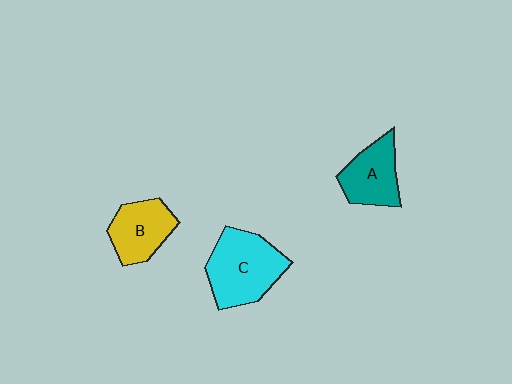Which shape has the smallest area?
Shape B (yellow).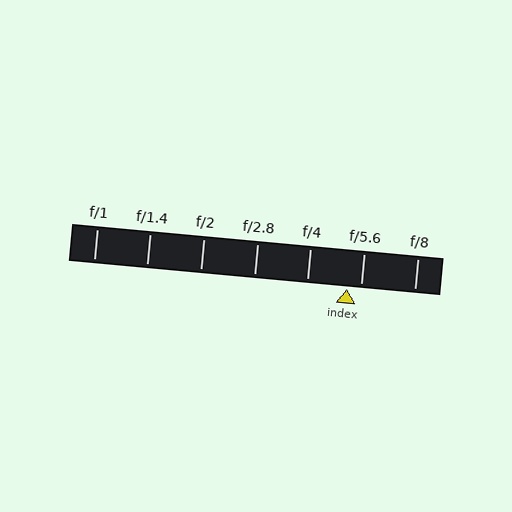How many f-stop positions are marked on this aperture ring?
There are 7 f-stop positions marked.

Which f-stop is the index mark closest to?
The index mark is closest to f/5.6.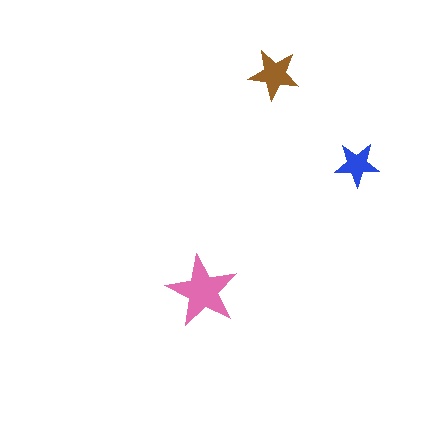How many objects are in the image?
There are 3 objects in the image.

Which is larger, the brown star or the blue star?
The brown one.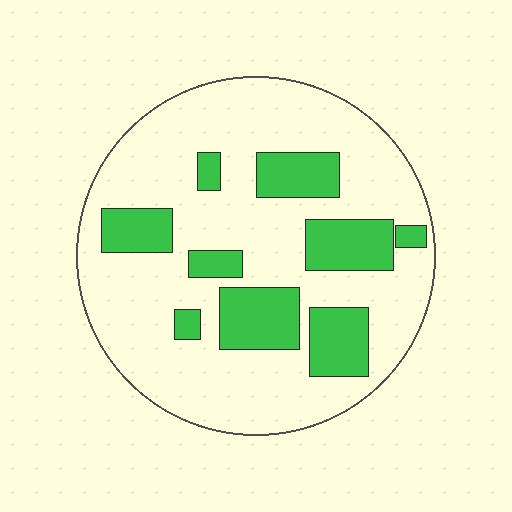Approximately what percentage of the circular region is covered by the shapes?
Approximately 25%.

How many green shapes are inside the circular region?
9.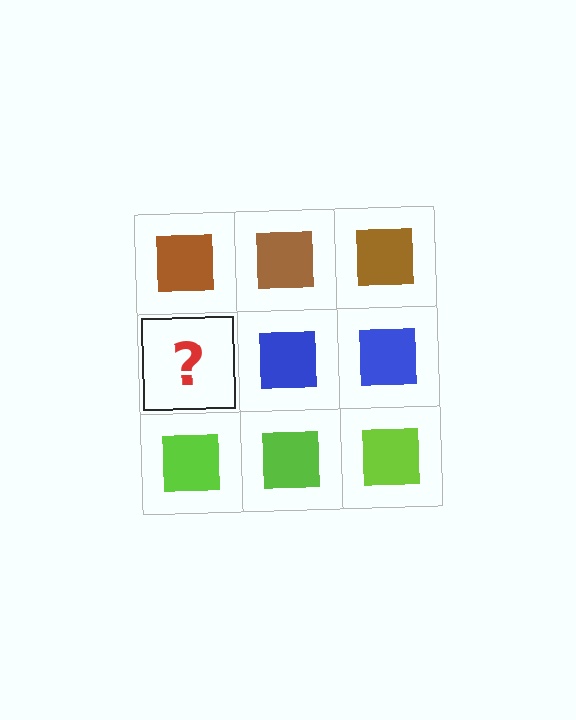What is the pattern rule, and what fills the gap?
The rule is that each row has a consistent color. The gap should be filled with a blue square.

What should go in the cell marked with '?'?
The missing cell should contain a blue square.